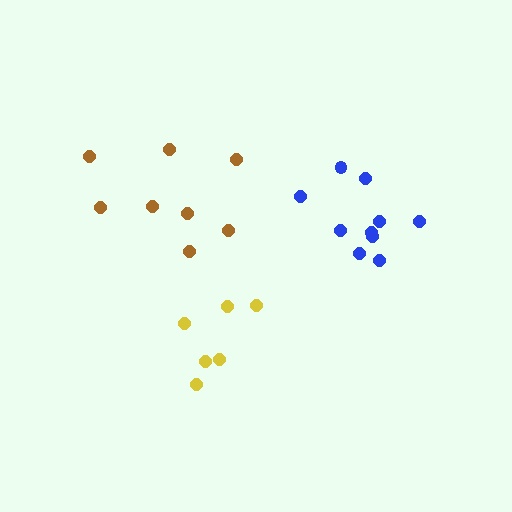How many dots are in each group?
Group 1: 6 dots, Group 2: 8 dots, Group 3: 10 dots (24 total).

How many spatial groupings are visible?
There are 3 spatial groupings.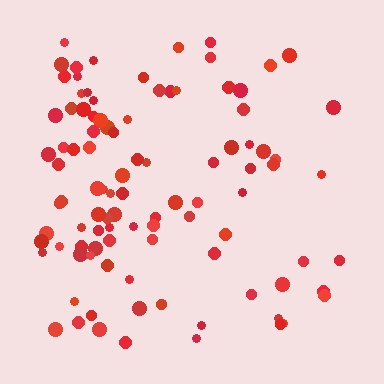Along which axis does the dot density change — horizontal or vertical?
Horizontal.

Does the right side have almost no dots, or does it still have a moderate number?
Still a moderate number, just noticeably fewer than the left.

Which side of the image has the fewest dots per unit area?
The right.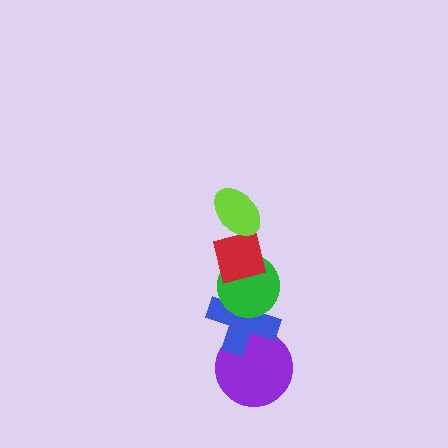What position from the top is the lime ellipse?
The lime ellipse is 1st from the top.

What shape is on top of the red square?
The lime ellipse is on top of the red square.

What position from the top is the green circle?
The green circle is 3rd from the top.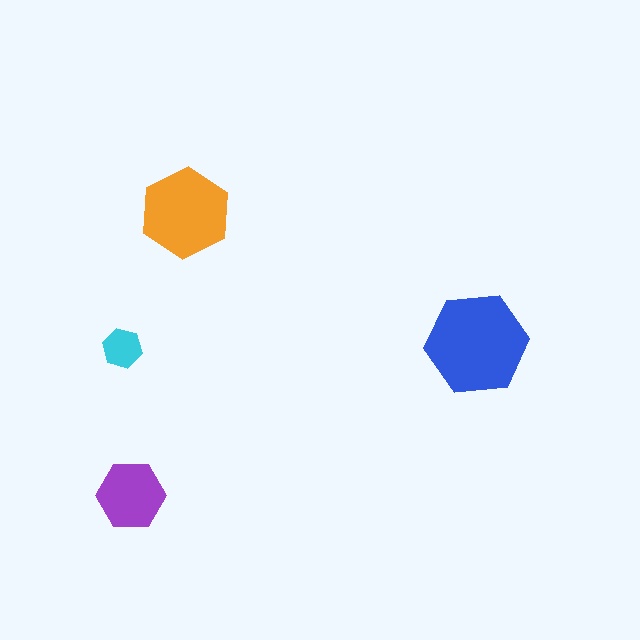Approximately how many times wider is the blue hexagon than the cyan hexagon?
About 2.5 times wider.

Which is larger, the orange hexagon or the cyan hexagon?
The orange one.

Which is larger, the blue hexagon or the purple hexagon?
The blue one.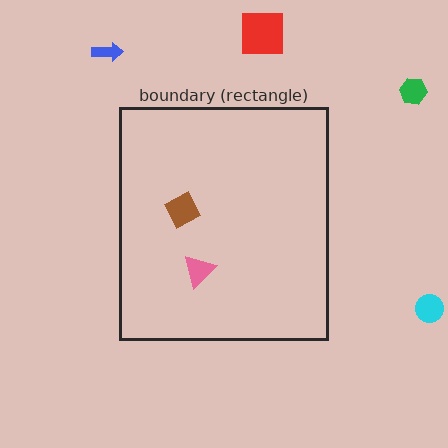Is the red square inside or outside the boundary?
Outside.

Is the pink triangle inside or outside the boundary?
Inside.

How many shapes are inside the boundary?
2 inside, 4 outside.